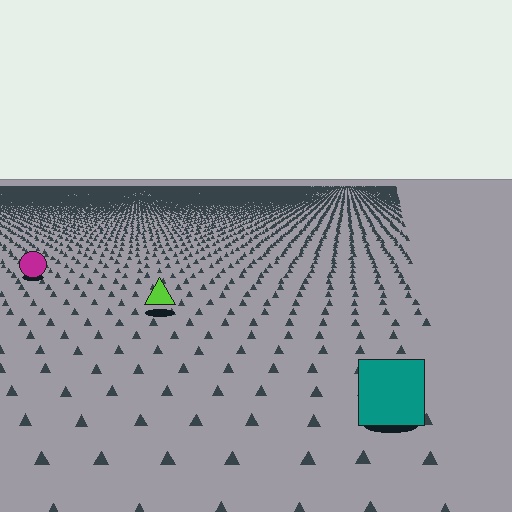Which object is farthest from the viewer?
The magenta circle is farthest from the viewer. It appears smaller and the ground texture around it is denser.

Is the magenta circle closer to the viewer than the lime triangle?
No. The lime triangle is closer — you can tell from the texture gradient: the ground texture is coarser near it.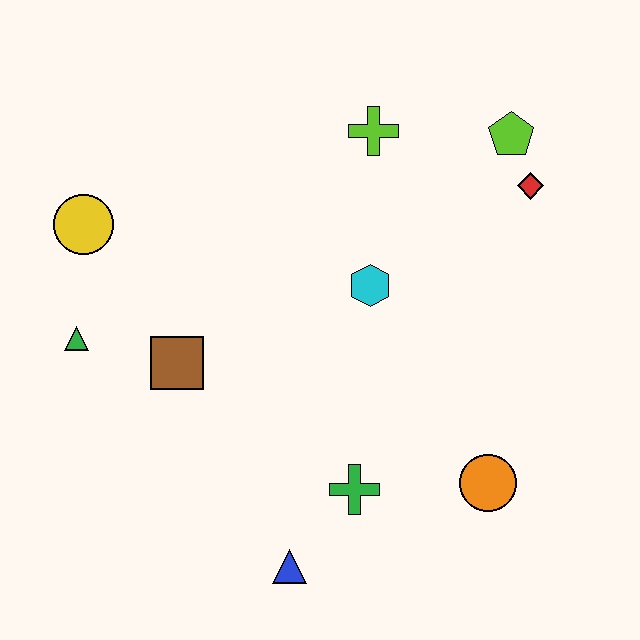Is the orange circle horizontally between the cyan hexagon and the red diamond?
Yes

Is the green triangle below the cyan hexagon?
Yes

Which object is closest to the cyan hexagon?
The lime cross is closest to the cyan hexagon.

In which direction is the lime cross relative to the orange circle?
The lime cross is above the orange circle.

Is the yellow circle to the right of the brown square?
No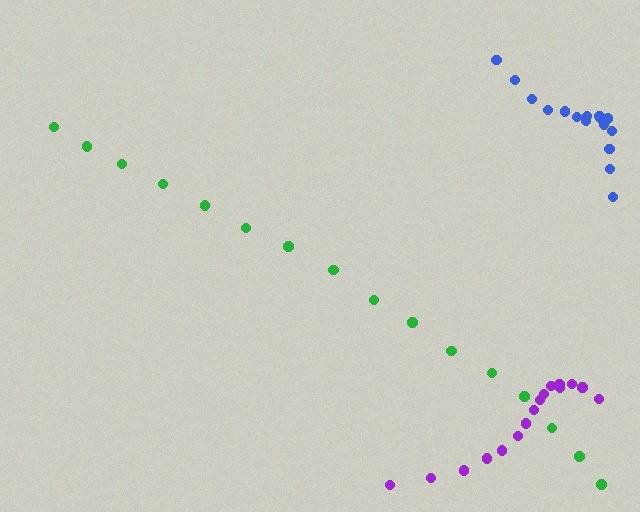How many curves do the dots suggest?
There are 3 distinct paths.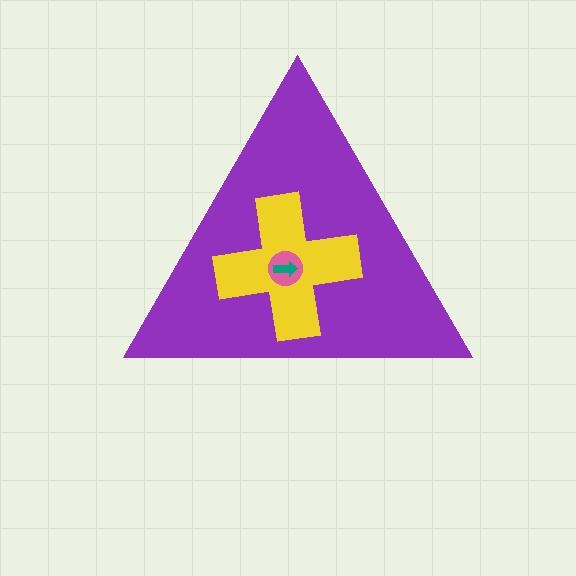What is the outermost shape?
The purple triangle.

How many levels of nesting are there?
4.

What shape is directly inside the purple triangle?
The yellow cross.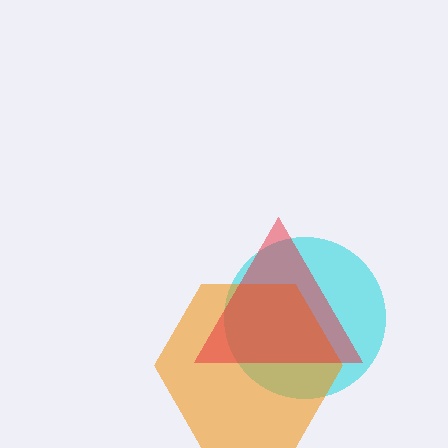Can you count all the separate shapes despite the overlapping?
Yes, there are 3 separate shapes.